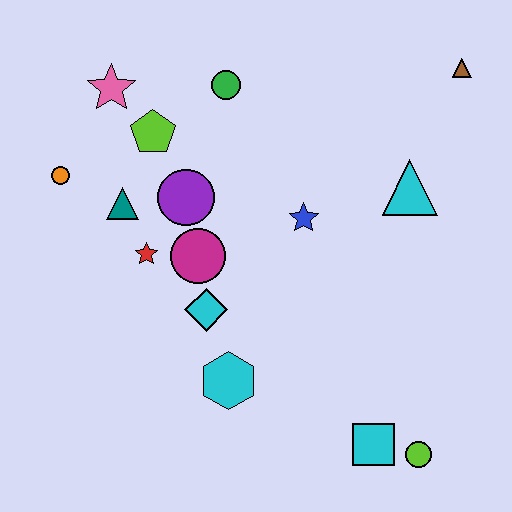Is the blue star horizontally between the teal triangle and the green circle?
No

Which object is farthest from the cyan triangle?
The orange circle is farthest from the cyan triangle.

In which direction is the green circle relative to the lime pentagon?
The green circle is to the right of the lime pentagon.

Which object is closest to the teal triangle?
The red star is closest to the teal triangle.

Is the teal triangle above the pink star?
No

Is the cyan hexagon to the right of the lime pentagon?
Yes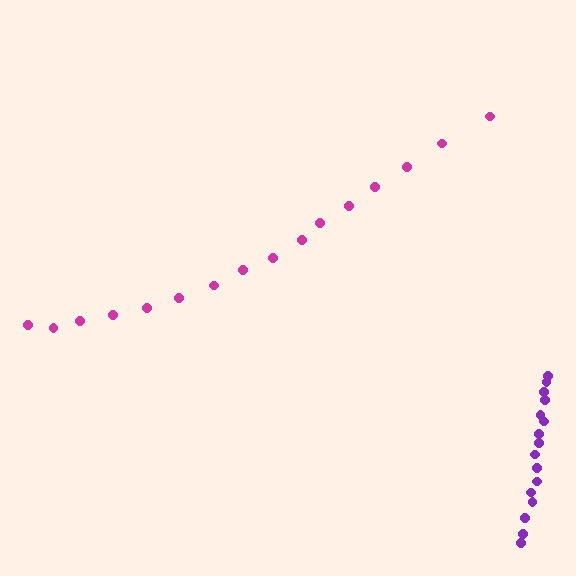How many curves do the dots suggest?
There are 2 distinct paths.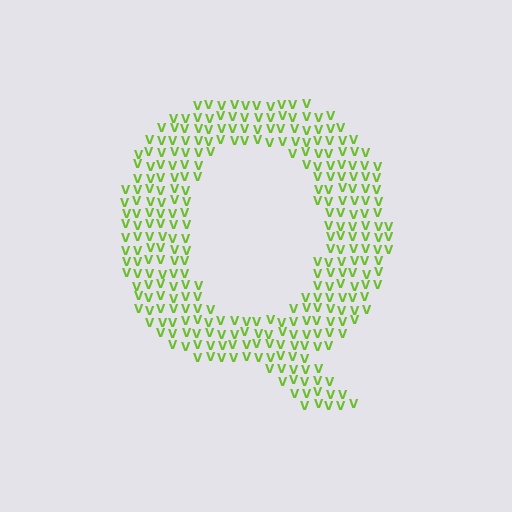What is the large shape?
The large shape is the letter Q.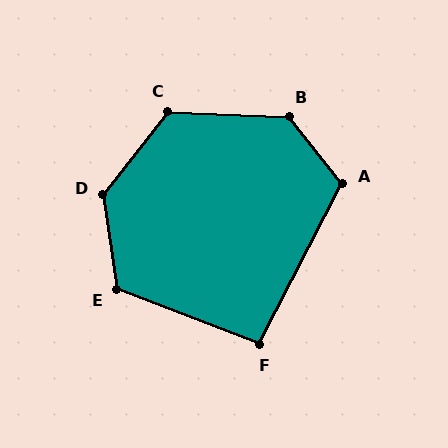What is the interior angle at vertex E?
Approximately 120 degrees (obtuse).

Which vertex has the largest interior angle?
D, at approximately 133 degrees.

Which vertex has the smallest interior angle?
F, at approximately 96 degrees.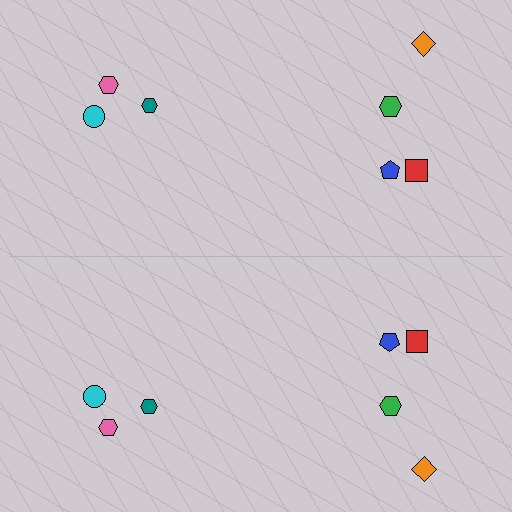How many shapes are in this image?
There are 14 shapes in this image.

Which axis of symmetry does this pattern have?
The pattern has a horizontal axis of symmetry running through the center of the image.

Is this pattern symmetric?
Yes, this pattern has bilateral (reflection) symmetry.